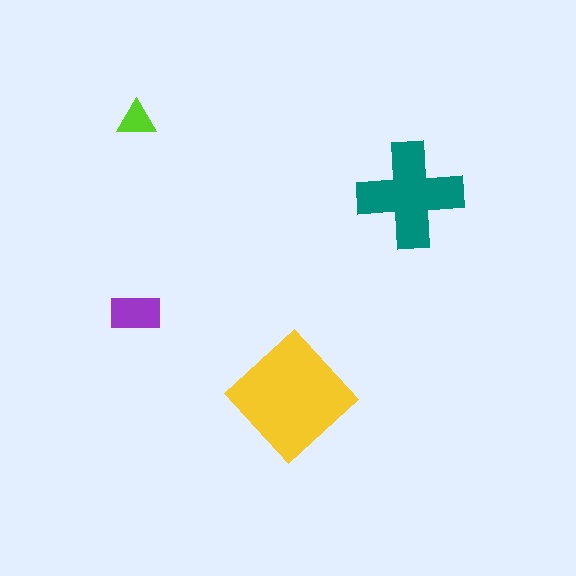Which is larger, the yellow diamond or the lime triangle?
The yellow diamond.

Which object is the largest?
The yellow diamond.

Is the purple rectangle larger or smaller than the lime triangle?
Larger.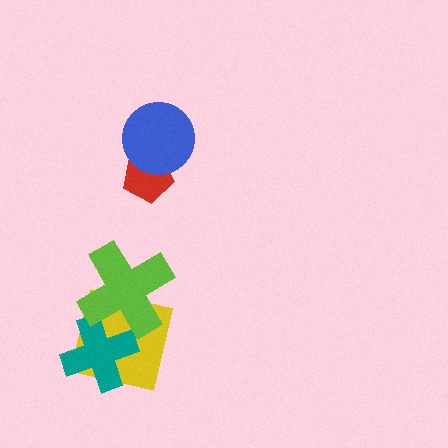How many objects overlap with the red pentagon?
1 object overlaps with the red pentagon.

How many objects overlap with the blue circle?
1 object overlaps with the blue circle.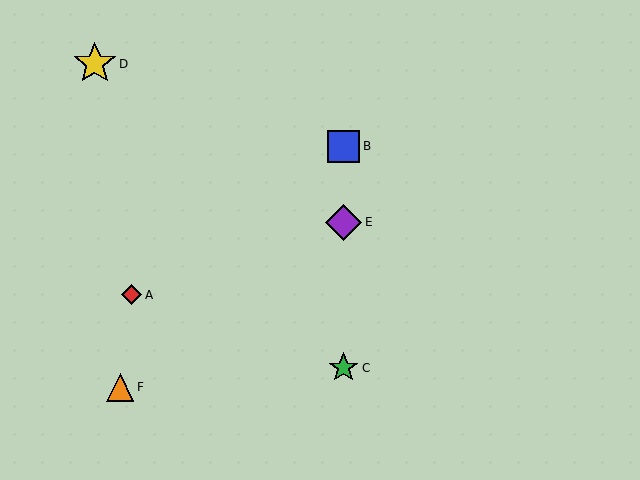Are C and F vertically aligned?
No, C is at x≈344 and F is at x≈120.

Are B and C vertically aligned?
Yes, both are at x≈344.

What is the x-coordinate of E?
Object E is at x≈344.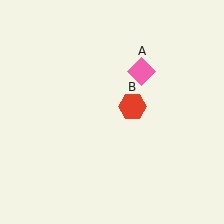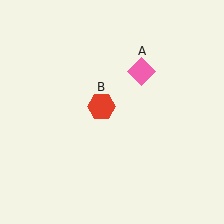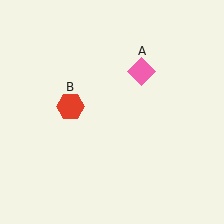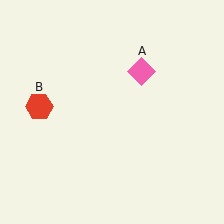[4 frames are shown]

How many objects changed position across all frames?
1 object changed position: red hexagon (object B).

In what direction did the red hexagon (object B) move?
The red hexagon (object B) moved left.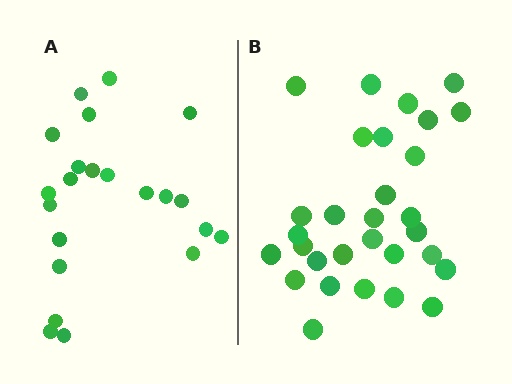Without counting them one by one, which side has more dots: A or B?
Region B (the right region) has more dots.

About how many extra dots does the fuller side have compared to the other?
Region B has roughly 8 or so more dots than region A.